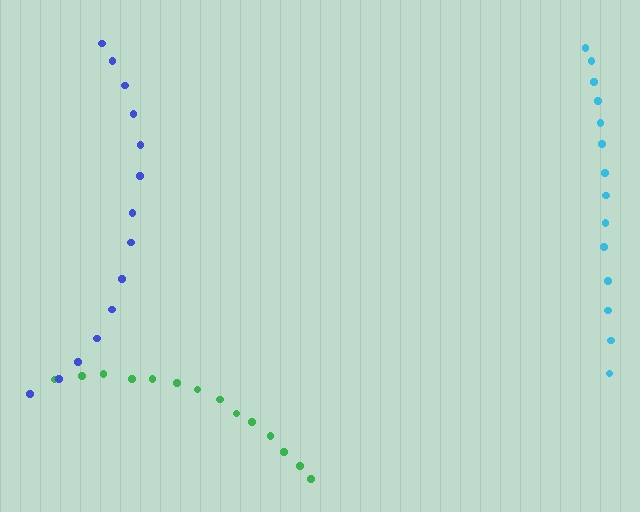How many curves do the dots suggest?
There are 3 distinct paths.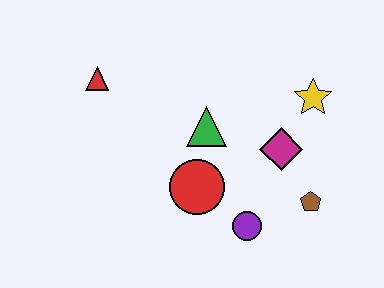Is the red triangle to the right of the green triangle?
No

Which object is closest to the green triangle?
The red circle is closest to the green triangle.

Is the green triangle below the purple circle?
No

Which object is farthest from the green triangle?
The brown pentagon is farthest from the green triangle.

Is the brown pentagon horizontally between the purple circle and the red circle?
No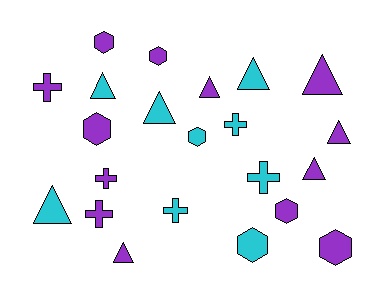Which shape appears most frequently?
Triangle, with 9 objects.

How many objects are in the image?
There are 22 objects.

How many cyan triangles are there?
There are 4 cyan triangles.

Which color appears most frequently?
Purple, with 13 objects.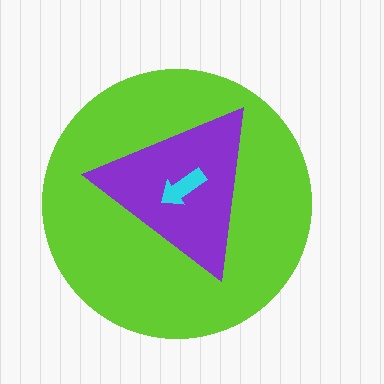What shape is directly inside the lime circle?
The purple triangle.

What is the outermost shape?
The lime circle.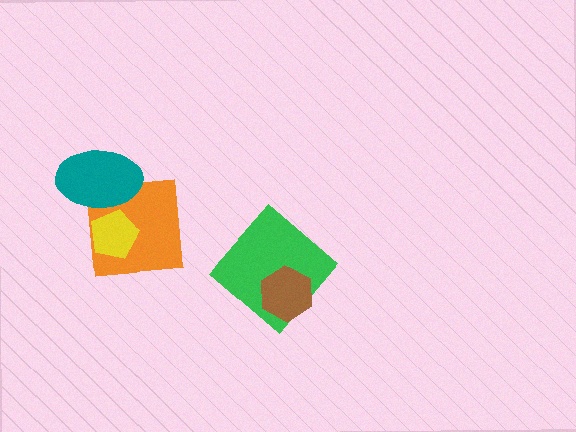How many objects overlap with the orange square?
2 objects overlap with the orange square.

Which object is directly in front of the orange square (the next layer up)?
The teal ellipse is directly in front of the orange square.